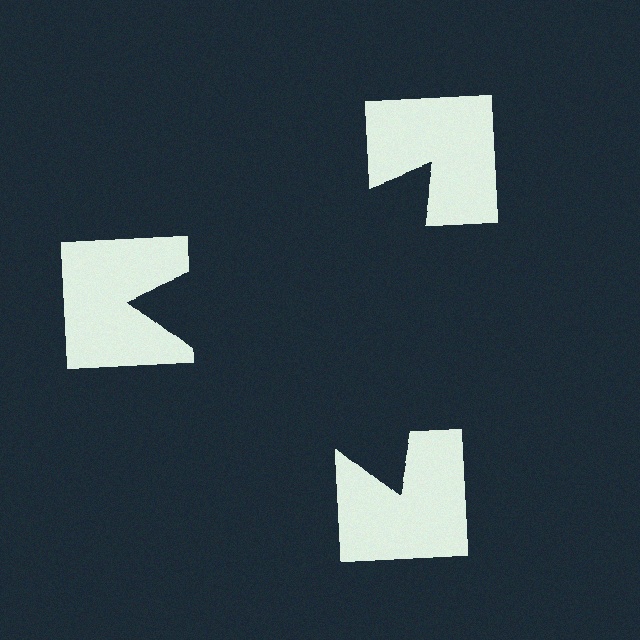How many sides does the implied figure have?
3 sides.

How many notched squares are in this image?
There are 3 — one at each vertex of the illusory triangle.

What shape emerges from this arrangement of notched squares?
An illusory triangle — its edges are inferred from the aligned wedge cuts in the notched squares, not physically drawn.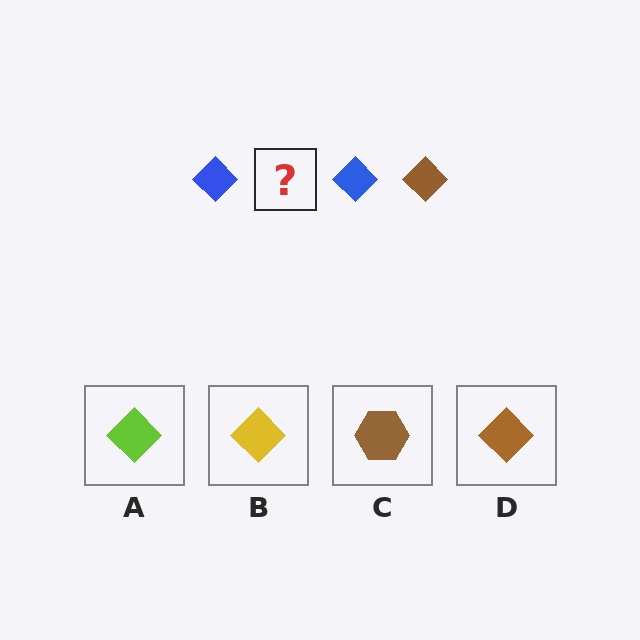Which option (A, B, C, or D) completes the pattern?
D.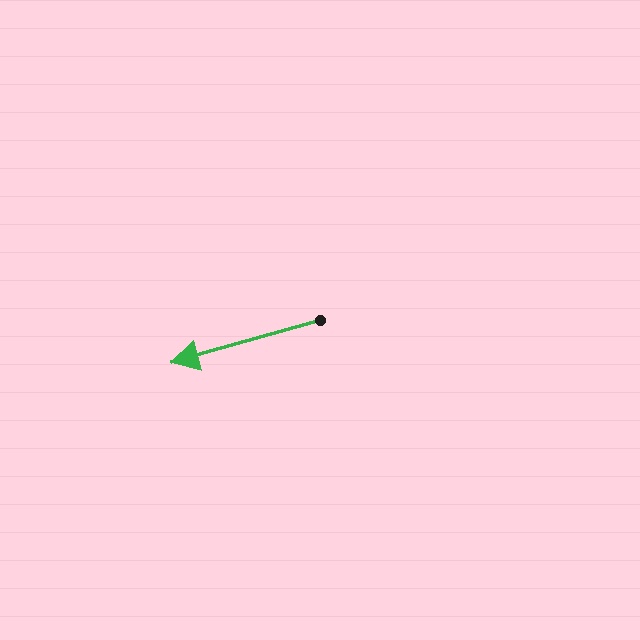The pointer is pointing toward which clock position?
Roughly 8 o'clock.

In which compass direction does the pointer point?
West.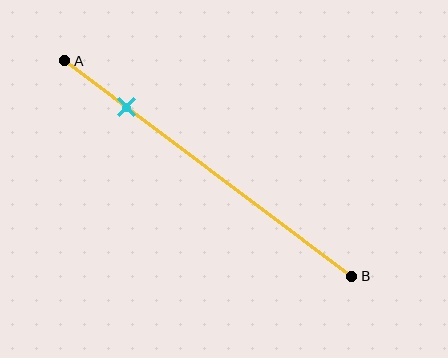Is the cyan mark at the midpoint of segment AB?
No, the mark is at about 20% from A, not at the 50% midpoint.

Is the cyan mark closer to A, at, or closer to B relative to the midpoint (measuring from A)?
The cyan mark is closer to point A than the midpoint of segment AB.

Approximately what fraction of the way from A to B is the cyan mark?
The cyan mark is approximately 20% of the way from A to B.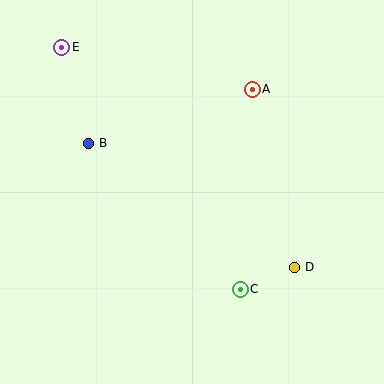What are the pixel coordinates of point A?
Point A is at (252, 89).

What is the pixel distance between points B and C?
The distance between B and C is 211 pixels.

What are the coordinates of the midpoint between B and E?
The midpoint between B and E is at (75, 95).